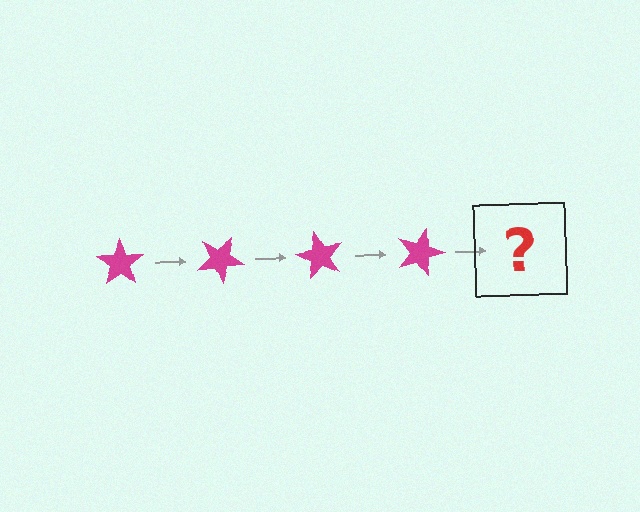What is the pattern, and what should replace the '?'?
The pattern is that the star rotates 30 degrees each step. The '?' should be a magenta star rotated 120 degrees.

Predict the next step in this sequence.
The next step is a magenta star rotated 120 degrees.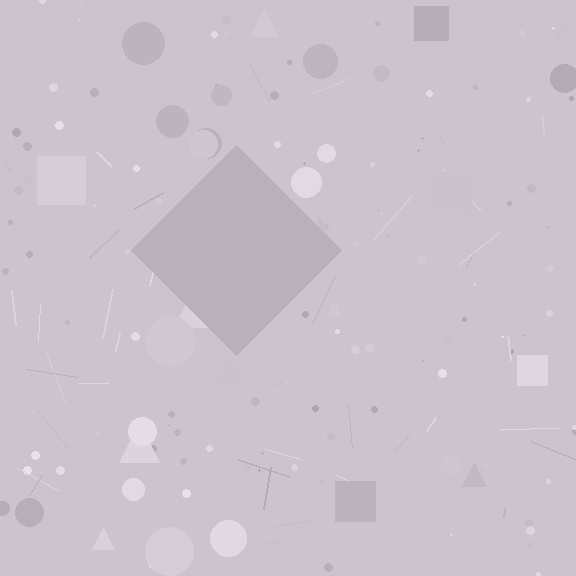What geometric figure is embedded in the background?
A diamond is embedded in the background.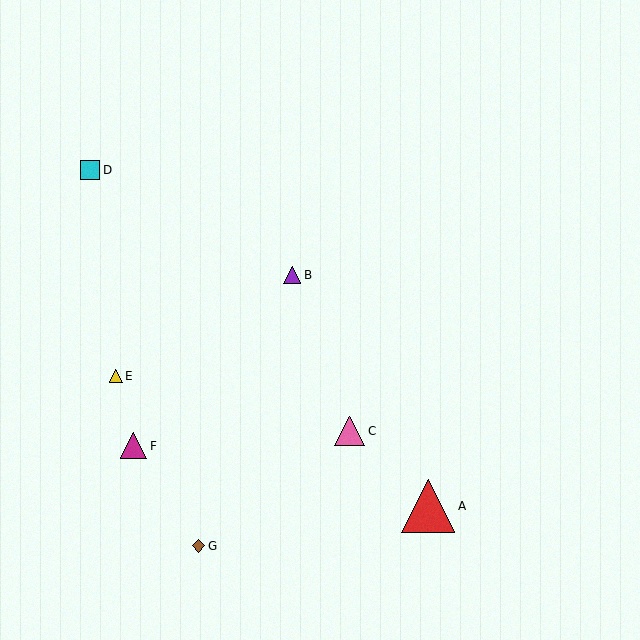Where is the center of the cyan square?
The center of the cyan square is at (90, 170).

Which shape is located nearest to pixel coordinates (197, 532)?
The brown diamond (labeled G) at (198, 545) is nearest to that location.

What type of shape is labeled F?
Shape F is a magenta triangle.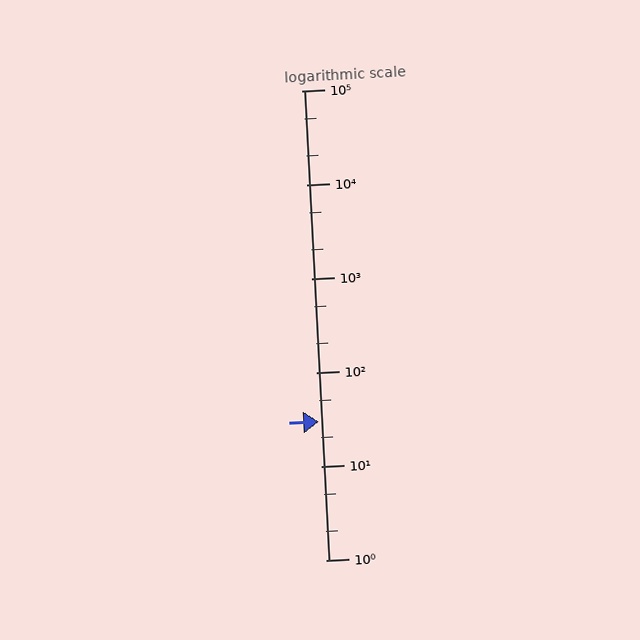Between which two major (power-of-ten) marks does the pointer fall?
The pointer is between 10 and 100.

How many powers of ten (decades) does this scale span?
The scale spans 5 decades, from 1 to 100000.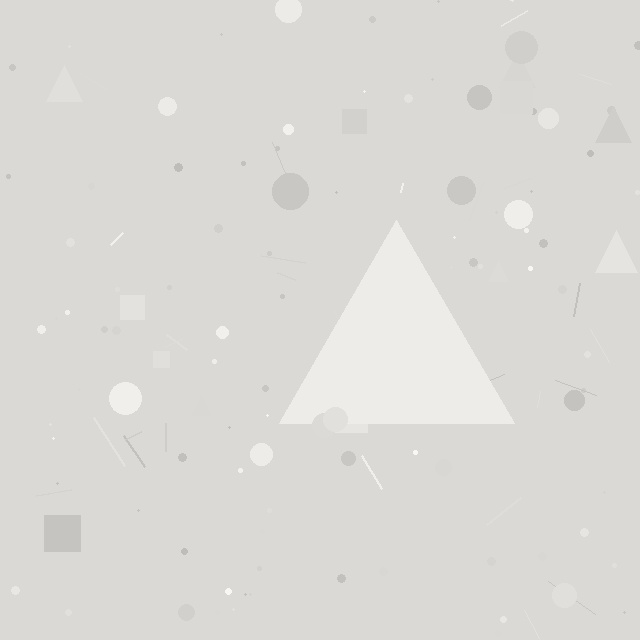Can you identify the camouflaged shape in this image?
The camouflaged shape is a triangle.